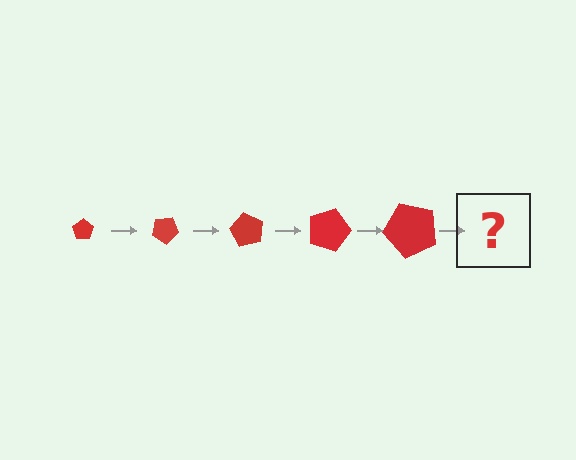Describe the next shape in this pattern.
It should be a pentagon, larger than the previous one and rotated 150 degrees from the start.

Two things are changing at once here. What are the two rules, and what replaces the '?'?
The two rules are that the pentagon grows larger each step and it rotates 30 degrees each step. The '?' should be a pentagon, larger than the previous one and rotated 150 degrees from the start.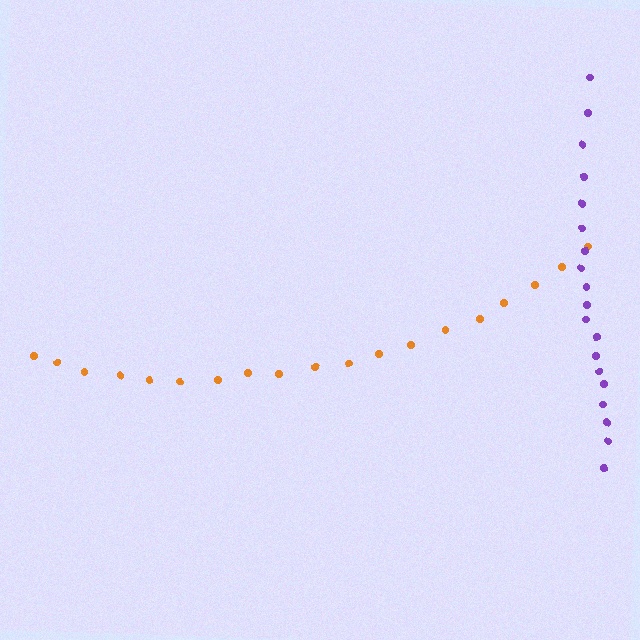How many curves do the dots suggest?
There are 2 distinct paths.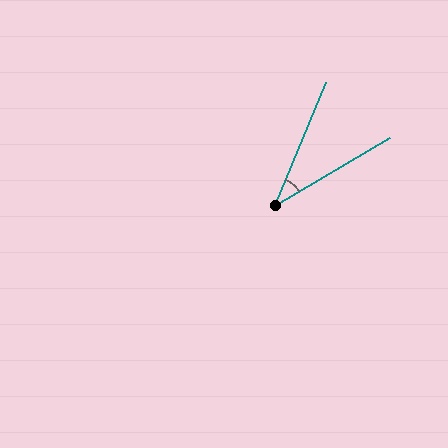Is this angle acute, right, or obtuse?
It is acute.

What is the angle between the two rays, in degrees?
Approximately 37 degrees.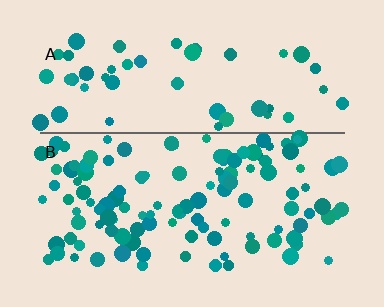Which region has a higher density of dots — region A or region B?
B (the bottom).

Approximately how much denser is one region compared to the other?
Approximately 2.2× — region B over region A.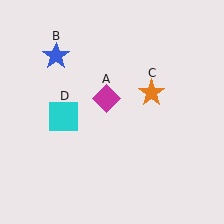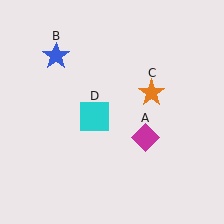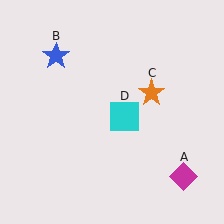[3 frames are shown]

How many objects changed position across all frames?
2 objects changed position: magenta diamond (object A), cyan square (object D).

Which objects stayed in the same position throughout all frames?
Blue star (object B) and orange star (object C) remained stationary.